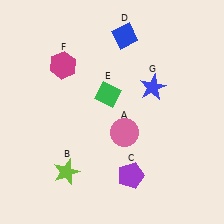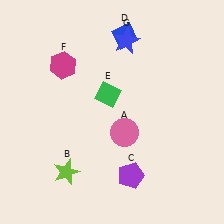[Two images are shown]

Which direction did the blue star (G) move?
The blue star (G) moved up.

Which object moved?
The blue star (G) moved up.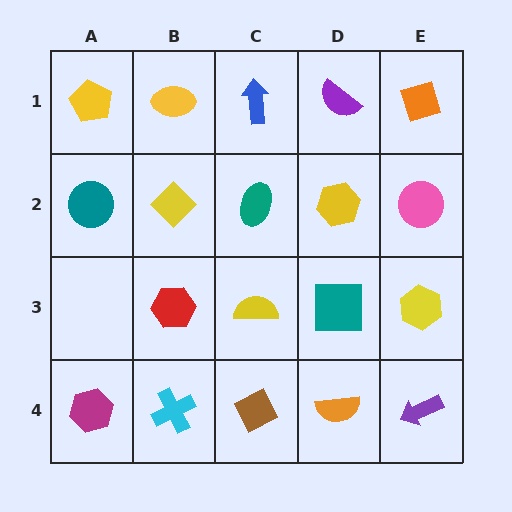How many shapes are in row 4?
5 shapes.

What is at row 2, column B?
A yellow diamond.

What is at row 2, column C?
A teal ellipse.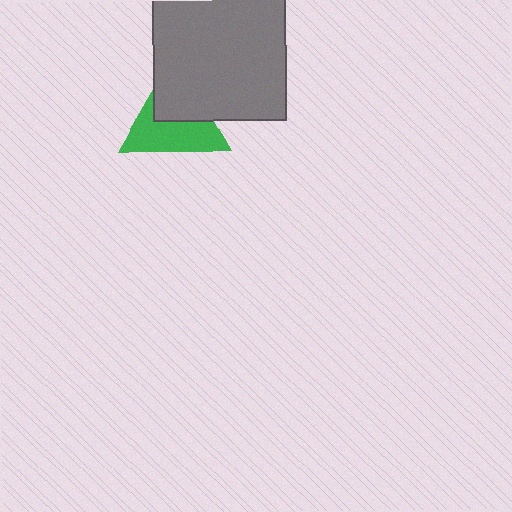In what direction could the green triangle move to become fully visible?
The green triangle could move toward the lower-left. That would shift it out from behind the gray rectangle entirely.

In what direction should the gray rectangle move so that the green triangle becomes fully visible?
The gray rectangle should move toward the upper-right. That is the shortest direction to clear the overlap and leave the green triangle fully visible.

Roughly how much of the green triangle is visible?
About half of it is visible (roughly 57%).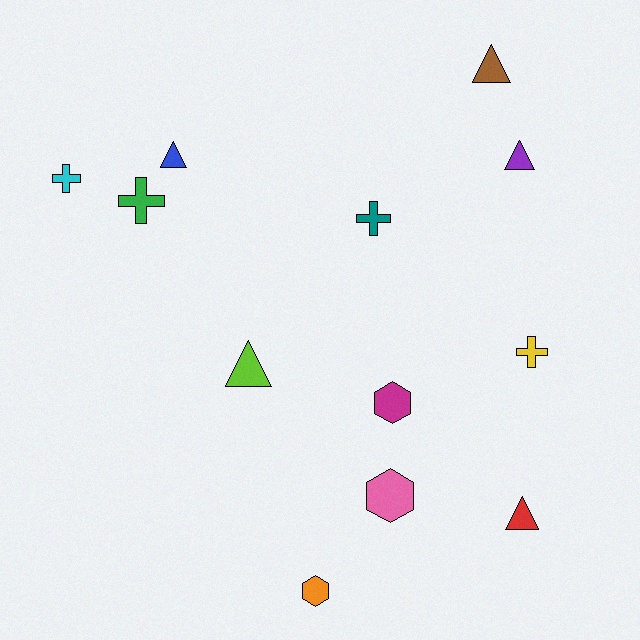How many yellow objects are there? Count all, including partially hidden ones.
There is 1 yellow object.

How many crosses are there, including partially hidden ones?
There are 4 crosses.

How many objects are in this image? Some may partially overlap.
There are 12 objects.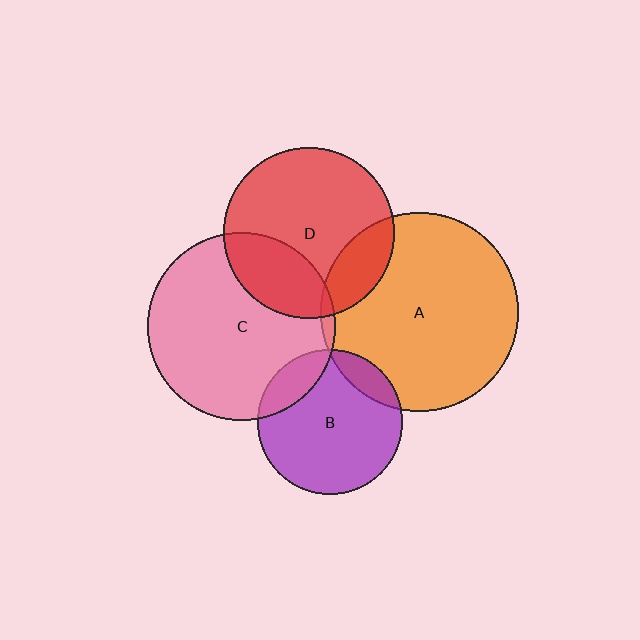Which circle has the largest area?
Circle A (orange).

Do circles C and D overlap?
Yes.